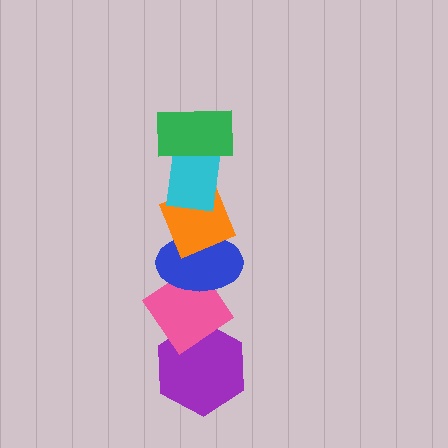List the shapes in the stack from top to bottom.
From top to bottom: the green rectangle, the cyan rectangle, the orange diamond, the blue ellipse, the pink diamond, the purple hexagon.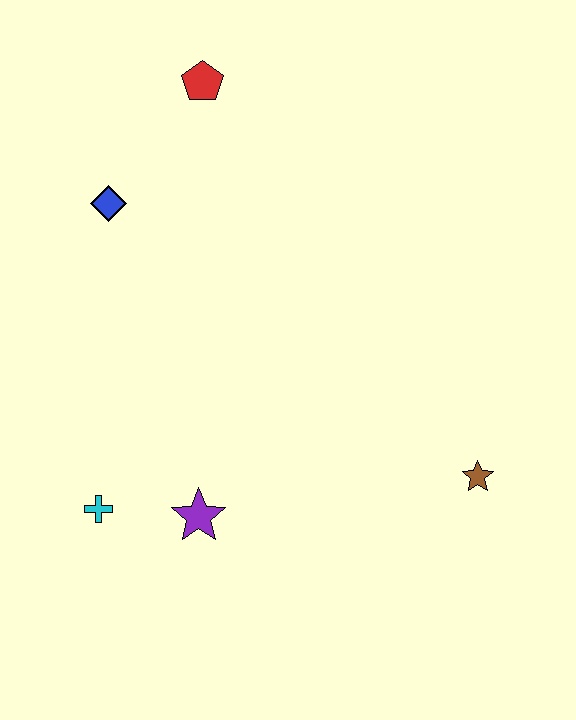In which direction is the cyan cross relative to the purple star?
The cyan cross is to the left of the purple star.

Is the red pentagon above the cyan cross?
Yes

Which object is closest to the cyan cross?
The purple star is closest to the cyan cross.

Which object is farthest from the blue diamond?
The brown star is farthest from the blue diamond.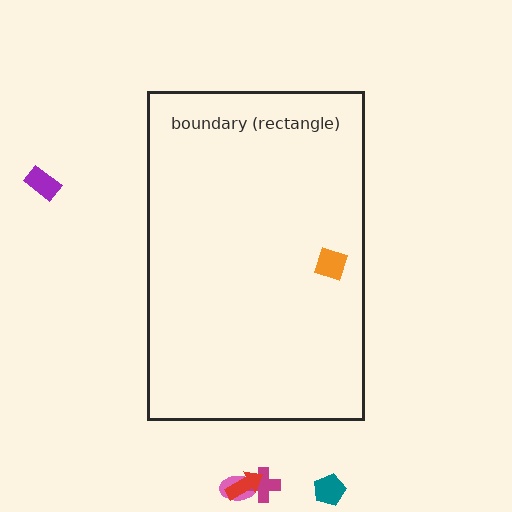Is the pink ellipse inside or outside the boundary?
Outside.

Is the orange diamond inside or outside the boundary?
Inside.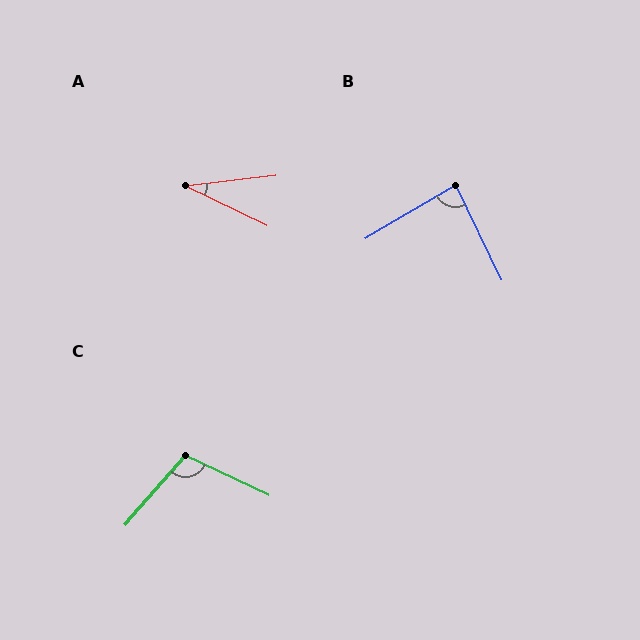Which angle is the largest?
C, at approximately 106 degrees.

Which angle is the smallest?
A, at approximately 32 degrees.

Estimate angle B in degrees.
Approximately 85 degrees.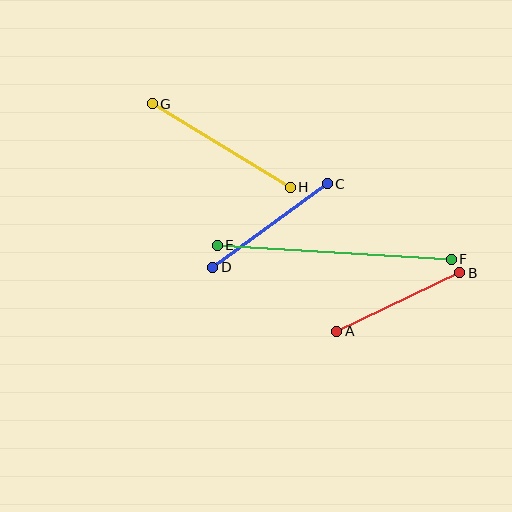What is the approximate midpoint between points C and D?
The midpoint is at approximately (270, 226) pixels.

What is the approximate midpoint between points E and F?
The midpoint is at approximately (334, 252) pixels.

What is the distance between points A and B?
The distance is approximately 136 pixels.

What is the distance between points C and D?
The distance is approximately 142 pixels.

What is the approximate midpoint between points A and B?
The midpoint is at approximately (398, 302) pixels.